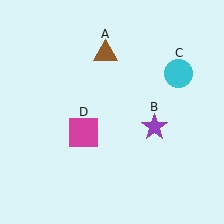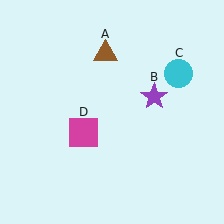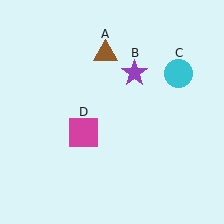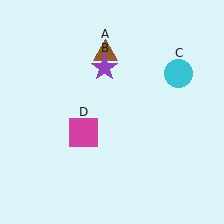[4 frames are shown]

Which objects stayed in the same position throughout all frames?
Brown triangle (object A) and cyan circle (object C) and magenta square (object D) remained stationary.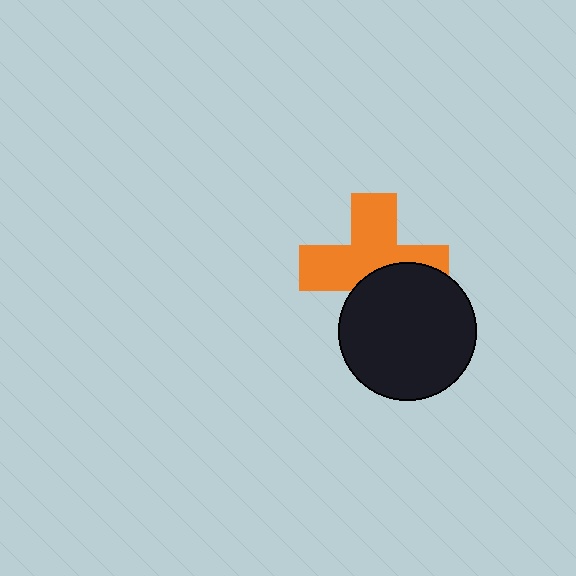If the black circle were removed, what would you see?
You would see the complete orange cross.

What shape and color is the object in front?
The object in front is a black circle.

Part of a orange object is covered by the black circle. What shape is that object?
It is a cross.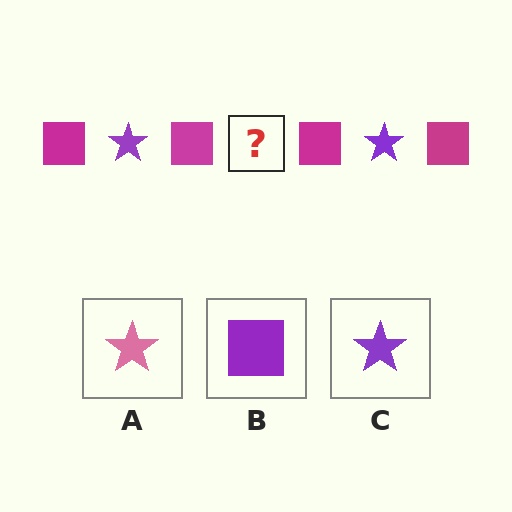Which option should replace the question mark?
Option C.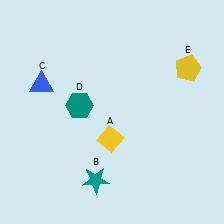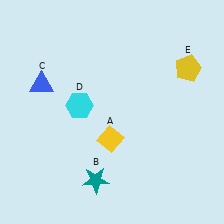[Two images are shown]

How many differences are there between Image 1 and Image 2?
There is 1 difference between the two images.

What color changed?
The hexagon (D) changed from teal in Image 1 to cyan in Image 2.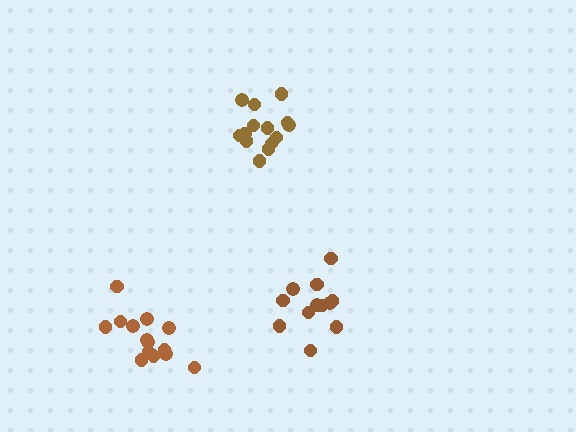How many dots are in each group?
Group 1: 14 dots, Group 2: 14 dots, Group 3: 12 dots (40 total).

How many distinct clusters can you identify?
There are 3 distinct clusters.